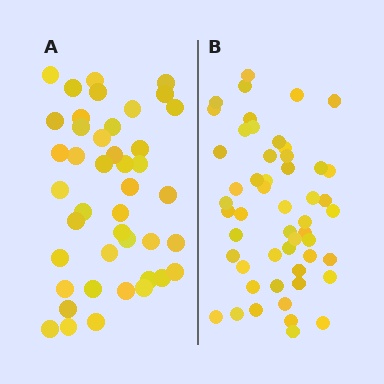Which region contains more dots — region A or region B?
Region B (the right region) has more dots.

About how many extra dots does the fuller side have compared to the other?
Region B has roughly 8 or so more dots than region A.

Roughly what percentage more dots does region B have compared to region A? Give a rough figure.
About 20% more.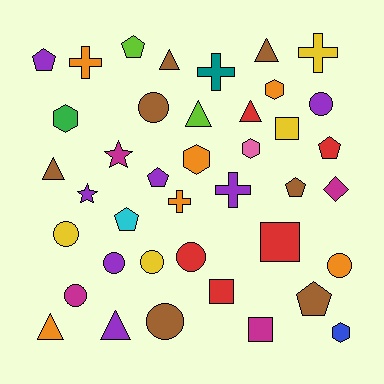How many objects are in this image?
There are 40 objects.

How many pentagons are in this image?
There are 7 pentagons.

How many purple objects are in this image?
There are 7 purple objects.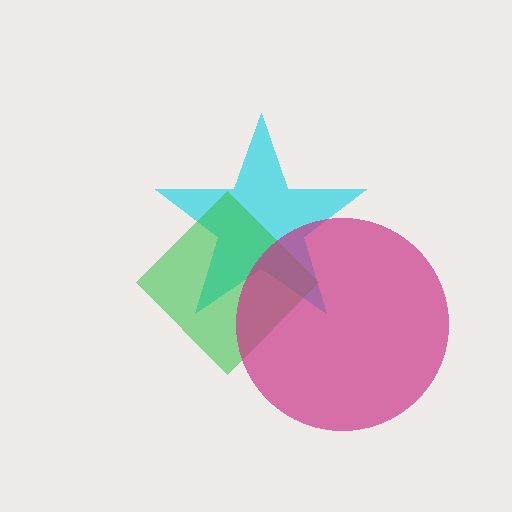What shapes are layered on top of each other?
The layered shapes are: a cyan star, a green diamond, a magenta circle.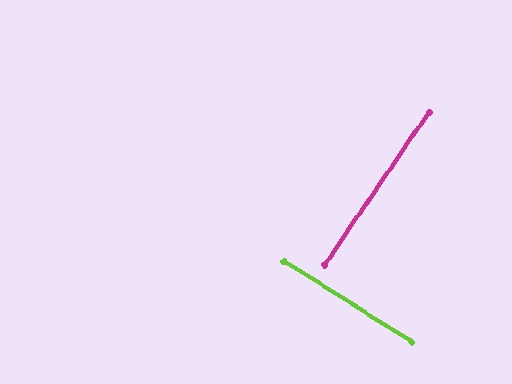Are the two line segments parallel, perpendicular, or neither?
Perpendicular — they meet at approximately 88°.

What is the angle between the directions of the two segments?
Approximately 88 degrees.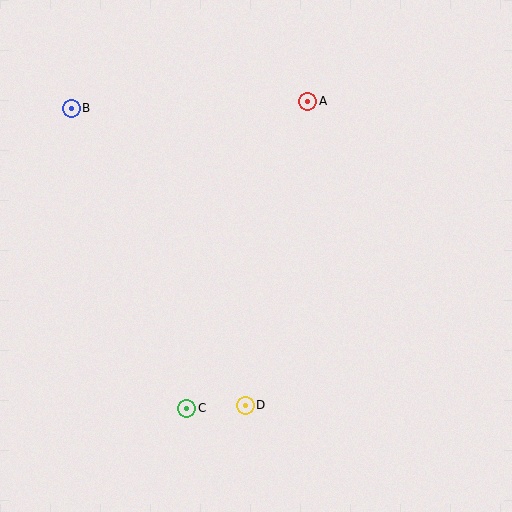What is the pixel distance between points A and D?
The distance between A and D is 311 pixels.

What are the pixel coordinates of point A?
Point A is at (308, 101).